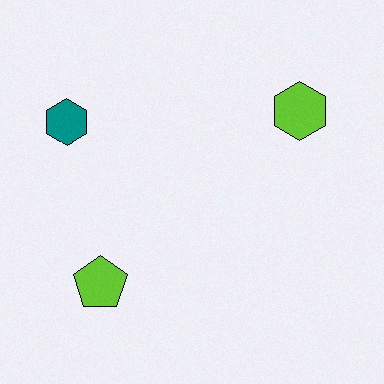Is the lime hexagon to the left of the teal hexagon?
No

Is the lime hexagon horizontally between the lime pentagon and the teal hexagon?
No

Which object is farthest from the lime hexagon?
The lime pentagon is farthest from the lime hexagon.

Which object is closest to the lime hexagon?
The teal hexagon is closest to the lime hexagon.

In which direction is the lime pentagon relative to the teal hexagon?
The lime pentagon is below the teal hexagon.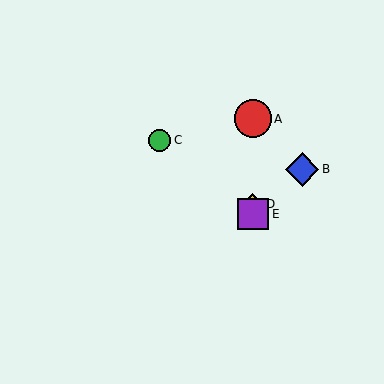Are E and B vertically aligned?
No, E is at x≈253 and B is at x≈302.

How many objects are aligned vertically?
3 objects (A, D, E) are aligned vertically.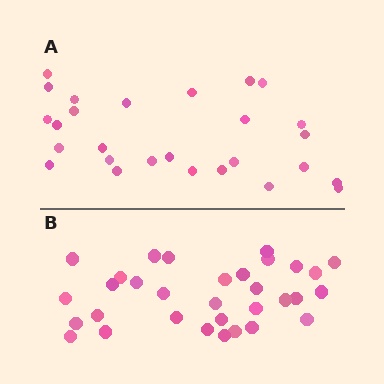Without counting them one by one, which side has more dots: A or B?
Region B (the bottom region) has more dots.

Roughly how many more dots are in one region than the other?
Region B has about 5 more dots than region A.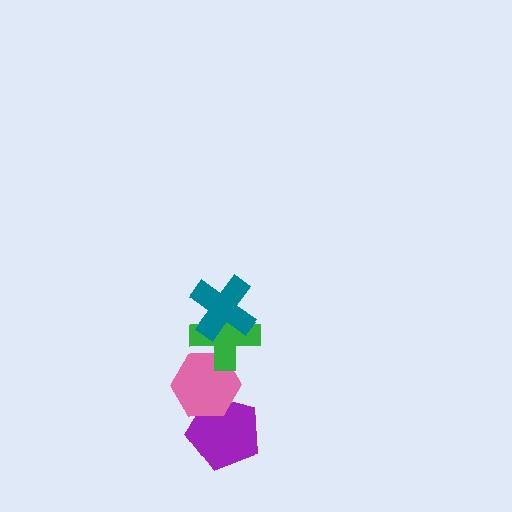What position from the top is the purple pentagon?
The purple pentagon is 4th from the top.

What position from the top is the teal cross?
The teal cross is 1st from the top.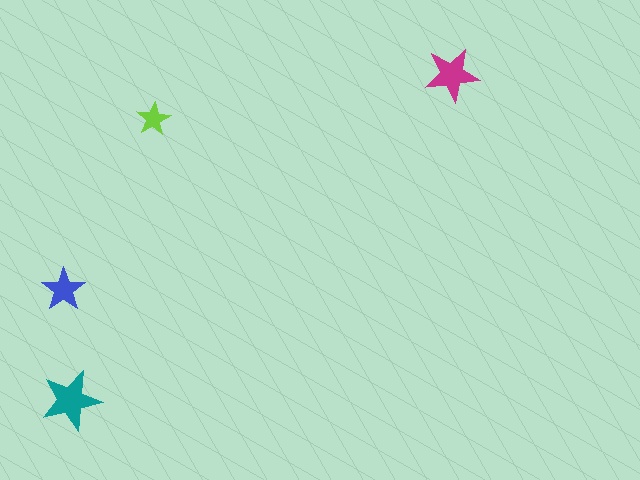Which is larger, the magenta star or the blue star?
The magenta one.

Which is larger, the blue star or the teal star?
The teal one.